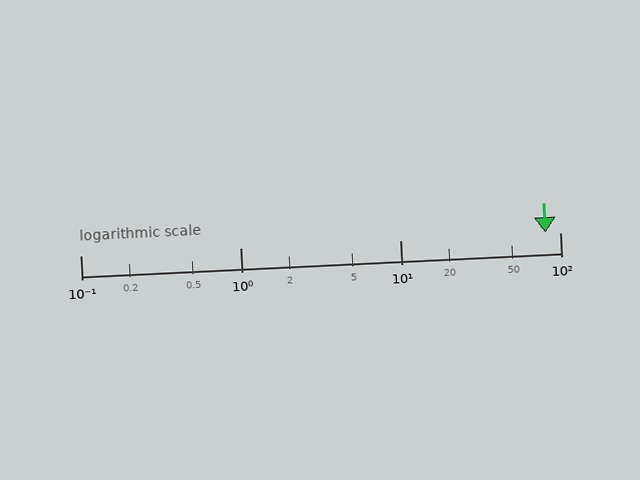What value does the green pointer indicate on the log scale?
The pointer indicates approximately 81.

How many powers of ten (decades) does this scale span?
The scale spans 3 decades, from 0.1 to 100.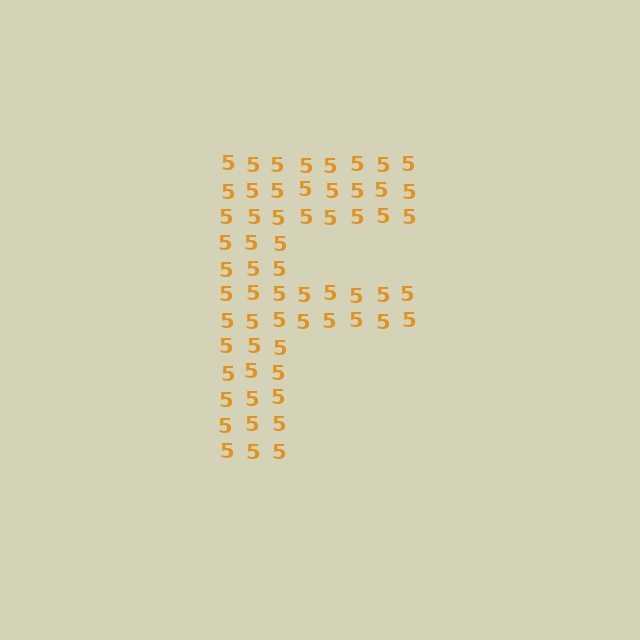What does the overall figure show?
The overall figure shows the letter F.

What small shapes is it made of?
It is made of small digit 5's.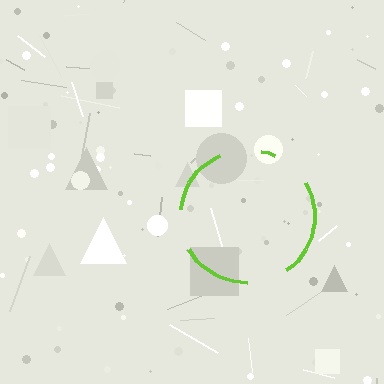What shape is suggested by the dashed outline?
The dashed outline suggests a circle.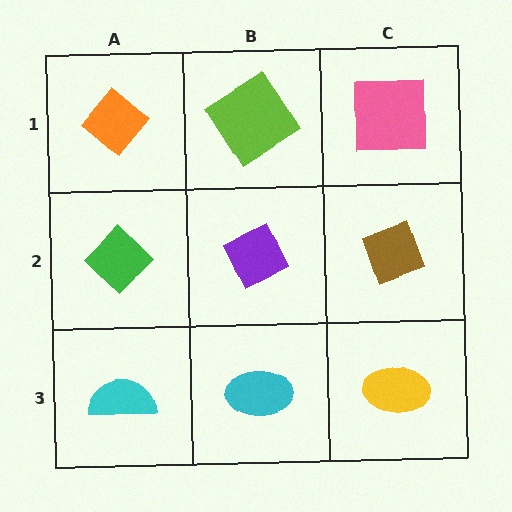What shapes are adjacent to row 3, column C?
A brown diamond (row 2, column C), a cyan ellipse (row 3, column B).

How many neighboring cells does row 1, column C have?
2.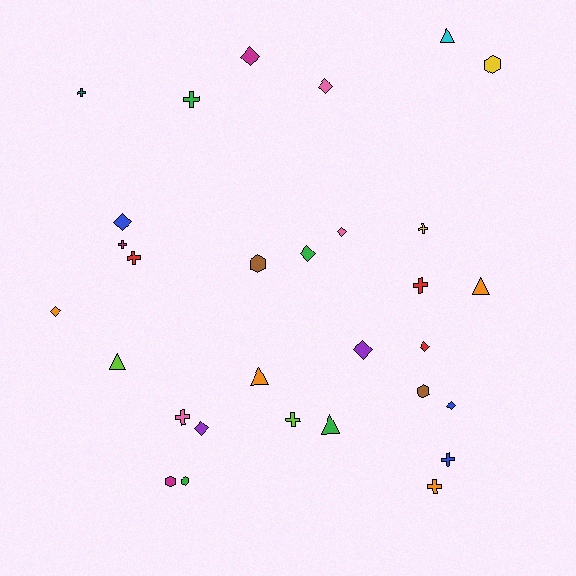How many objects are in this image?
There are 30 objects.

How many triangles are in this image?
There are 5 triangles.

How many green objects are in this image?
There are 4 green objects.